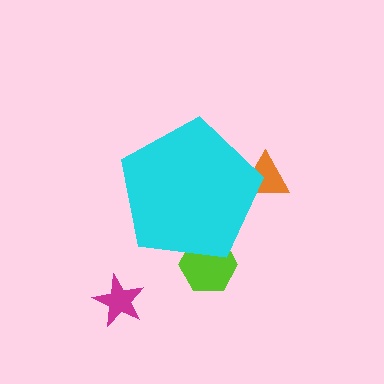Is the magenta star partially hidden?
No, the magenta star is fully visible.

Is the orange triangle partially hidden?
Yes, the orange triangle is partially hidden behind the cyan pentagon.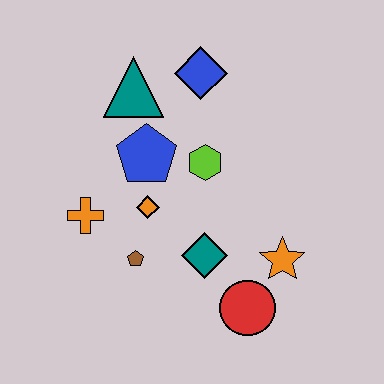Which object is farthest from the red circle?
The teal triangle is farthest from the red circle.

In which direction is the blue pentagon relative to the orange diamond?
The blue pentagon is above the orange diamond.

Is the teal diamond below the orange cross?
Yes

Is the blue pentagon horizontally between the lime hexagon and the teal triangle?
Yes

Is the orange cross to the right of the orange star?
No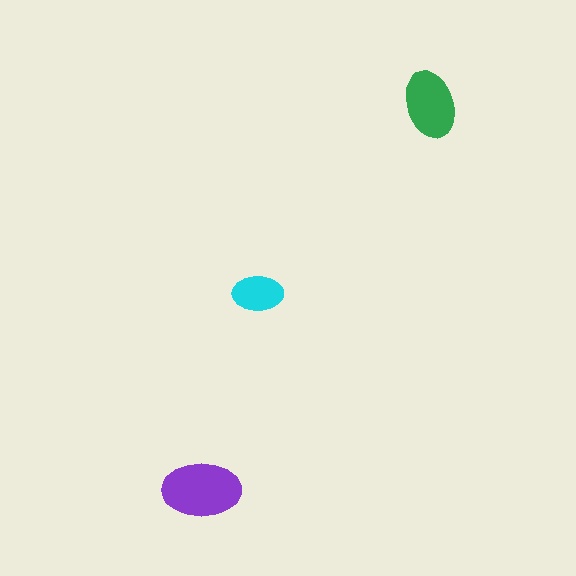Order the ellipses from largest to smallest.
the purple one, the green one, the cyan one.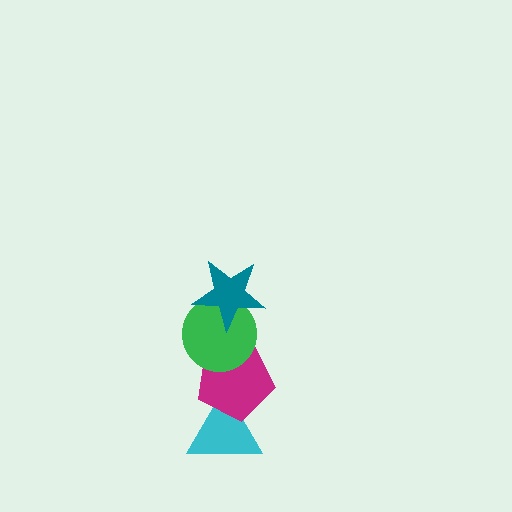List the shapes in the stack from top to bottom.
From top to bottom: the teal star, the green circle, the magenta pentagon, the cyan triangle.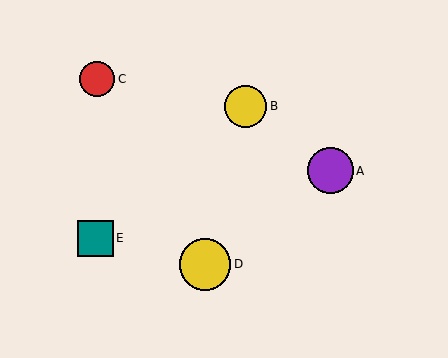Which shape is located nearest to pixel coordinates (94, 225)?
The teal square (labeled E) at (95, 238) is nearest to that location.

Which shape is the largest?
The yellow circle (labeled D) is the largest.